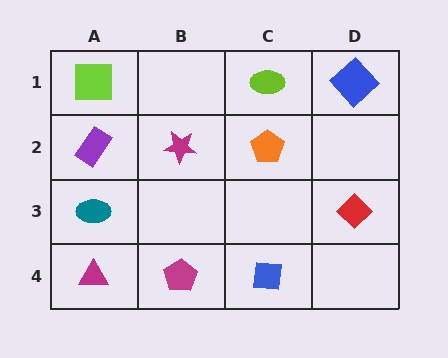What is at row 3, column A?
A teal ellipse.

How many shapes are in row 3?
2 shapes.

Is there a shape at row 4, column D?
No, that cell is empty.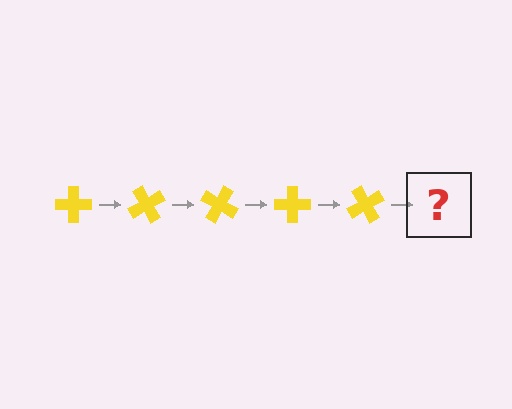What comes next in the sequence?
The next element should be a yellow cross rotated 300 degrees.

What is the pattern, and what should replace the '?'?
The pattern is that the cross rotates 60 degrees each step. The '?' should be a yellow cross rotated 300 degrees.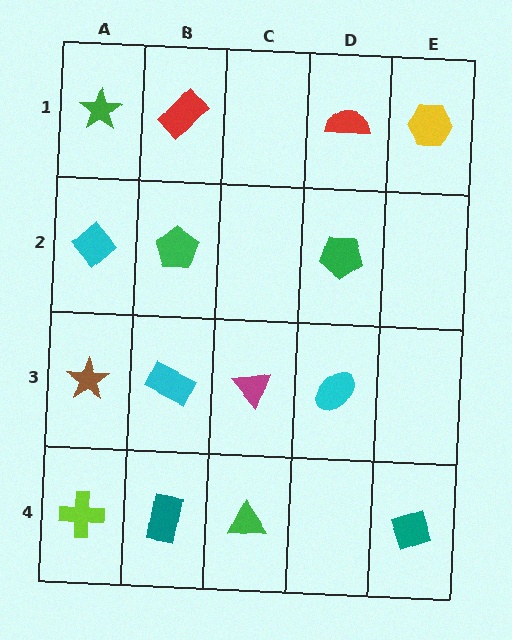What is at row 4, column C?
A green triangle.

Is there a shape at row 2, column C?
No, that cell is empty.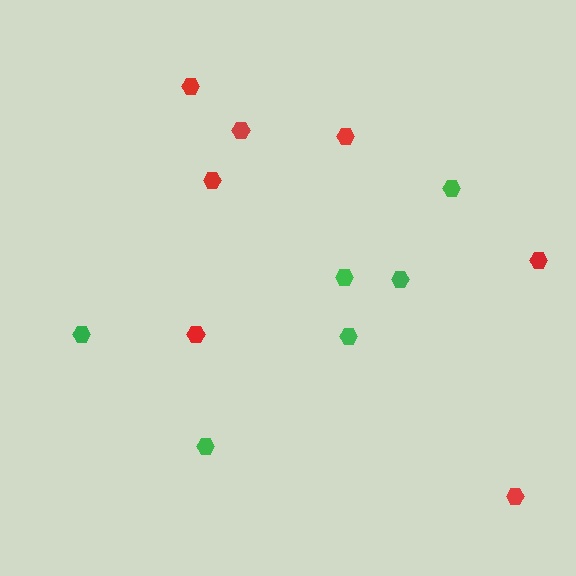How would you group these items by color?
There are 2 groups: one group of red hexagons (7) and one group of green hexagons (6).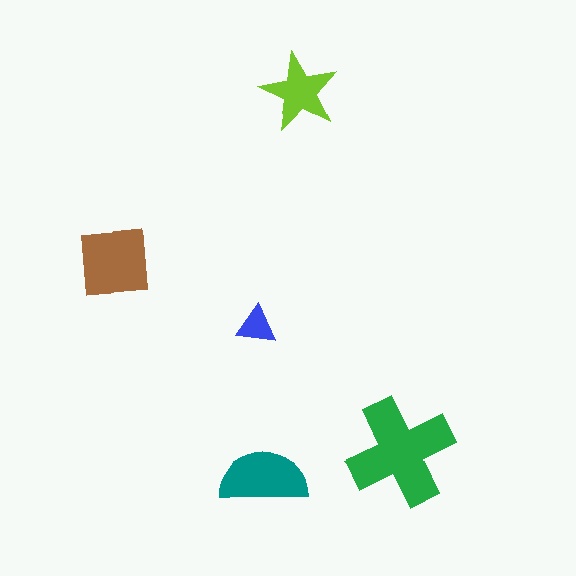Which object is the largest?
The green cross.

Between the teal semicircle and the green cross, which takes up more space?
The green cross.